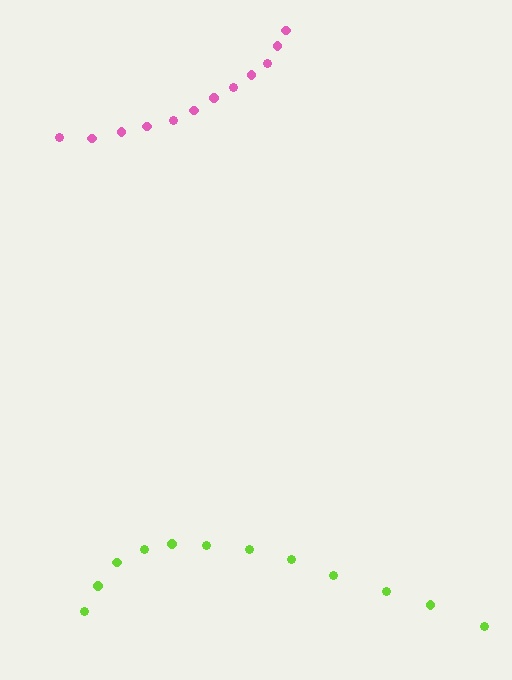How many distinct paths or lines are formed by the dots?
There are 2 distinct paths.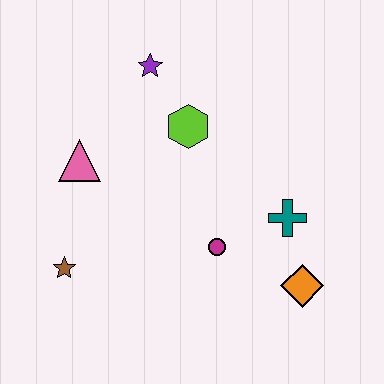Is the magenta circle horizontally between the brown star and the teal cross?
Yes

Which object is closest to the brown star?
The pink triangle is closest to the brown star.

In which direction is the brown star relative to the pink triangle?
The brown star is below the pink triangle.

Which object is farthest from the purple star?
The orange diamond is farthest from the purple star.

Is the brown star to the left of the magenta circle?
Yes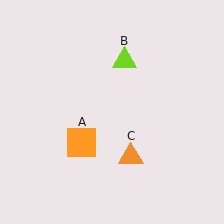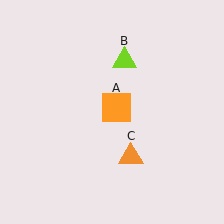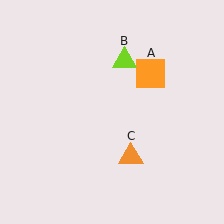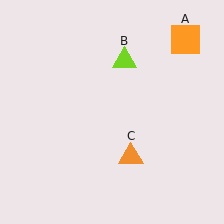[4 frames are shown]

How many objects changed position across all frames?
1 object changed position: orange square (object A).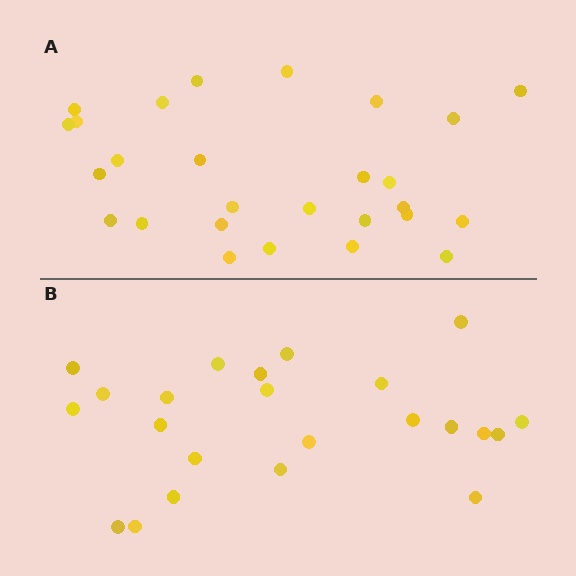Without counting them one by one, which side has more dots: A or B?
Region A (the top region) has more dots.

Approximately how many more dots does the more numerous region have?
Region A has about 4 more dots than region B.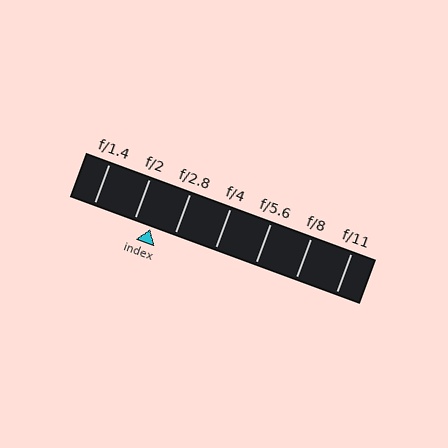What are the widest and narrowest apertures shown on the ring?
The widest aperture shown is f/1.4 and the narrowest is f/11.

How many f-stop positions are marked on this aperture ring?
There are 7 f-stop positions marked.